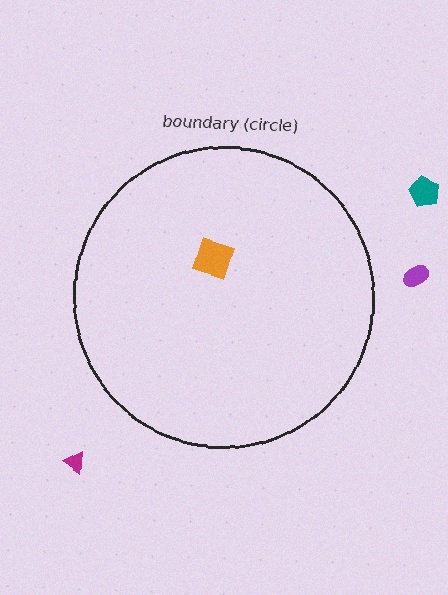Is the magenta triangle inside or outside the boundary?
Outside.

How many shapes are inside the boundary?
1 inside, 3 outside.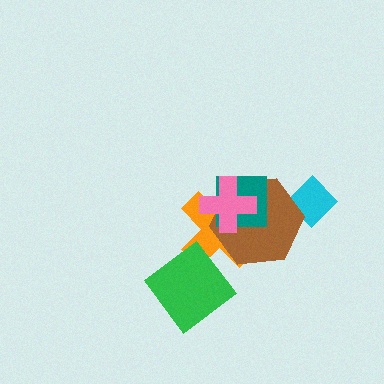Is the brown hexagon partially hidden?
Yes, it is partially covered by another shape.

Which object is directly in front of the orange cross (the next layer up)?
The brown hexagon is directly in front of the orange cross.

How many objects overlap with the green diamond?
1 object overlaps with the green diamond.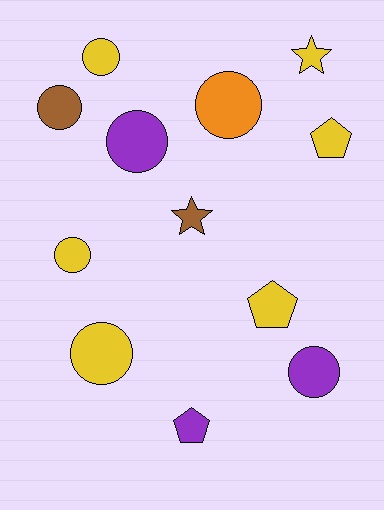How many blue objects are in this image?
There are no blue objects.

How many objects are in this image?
There are 12 objects.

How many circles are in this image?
There are 7 circles.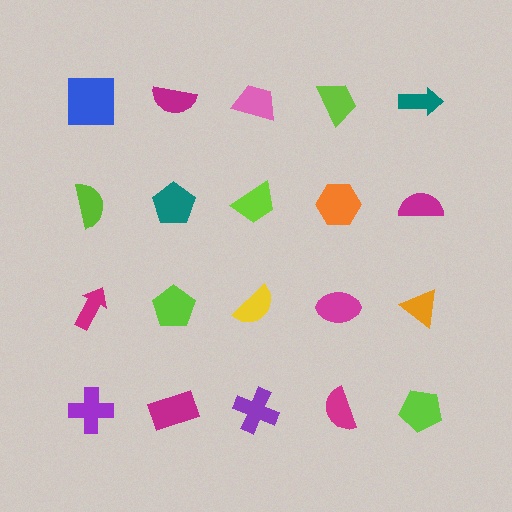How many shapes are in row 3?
5 shapes.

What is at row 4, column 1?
A purple cross.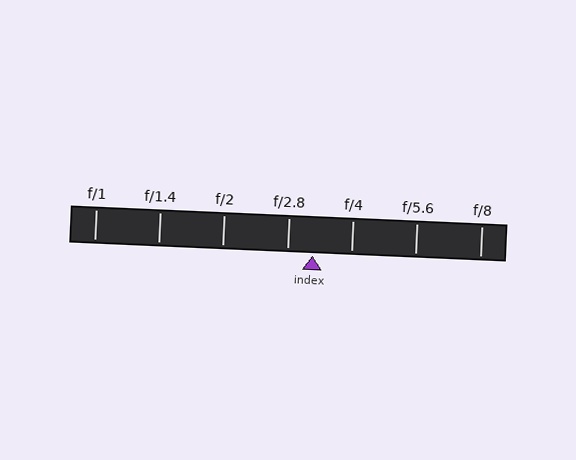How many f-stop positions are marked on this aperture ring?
There are 7 f-stop positions marked.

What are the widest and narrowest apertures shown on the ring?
The widest aperture shown is f/1 and the narrowest is f/8.